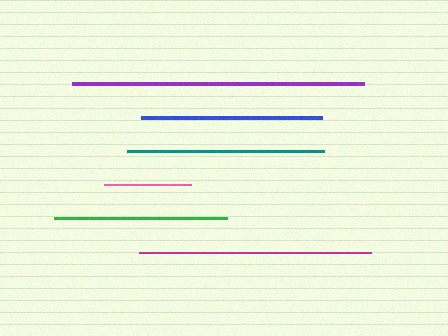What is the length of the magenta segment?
The magenta segment is approximately 232 pixels long.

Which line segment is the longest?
The purple line is the longest at approximately 292 pixels.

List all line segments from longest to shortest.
From longest to shortest: purple, magenta, teal, blue, green, pink.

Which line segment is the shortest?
The pink line is the shortest at approximately 87 pixels.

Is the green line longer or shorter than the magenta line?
The magenta line is longer than the green line.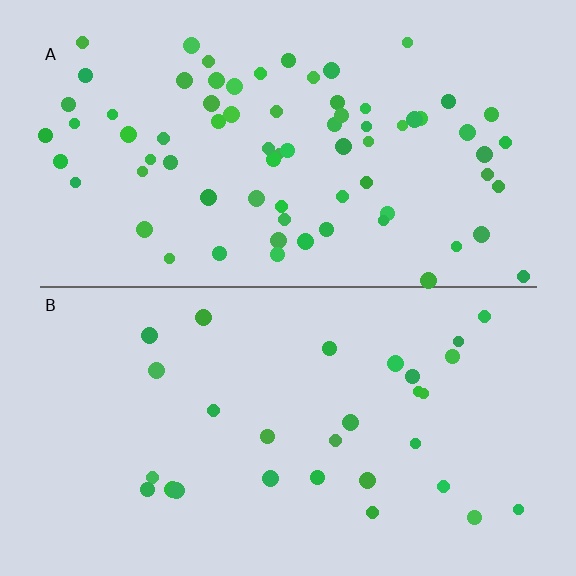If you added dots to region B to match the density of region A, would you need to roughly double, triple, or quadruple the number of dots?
Approximately triple.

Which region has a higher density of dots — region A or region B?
A (the top).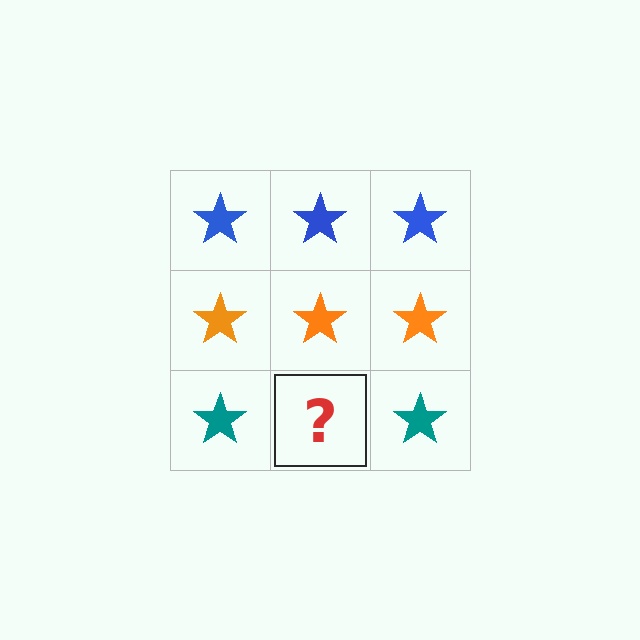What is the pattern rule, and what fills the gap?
The rule is that each row has a consistent color. The gap should be filled with a teal star.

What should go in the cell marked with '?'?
The missing cell should contain a teal star.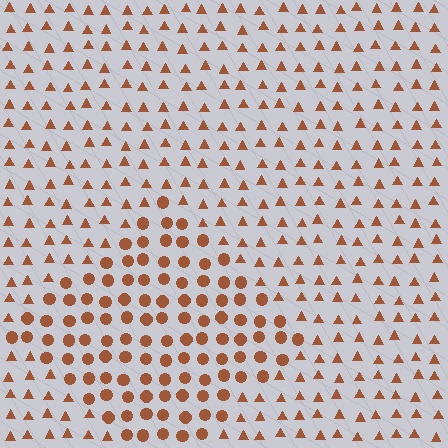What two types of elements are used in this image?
The image uses circles inside the diamond region and triangles outside it.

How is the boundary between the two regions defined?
The boundary is defined by a change in element shape: circles inside vs. triangles outside. All elements share the same color and spacing.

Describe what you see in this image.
The image is filled with small brown elements arranged in a uniform grid. A diamond-shaped region contains circles, while the surrounding area contains triangles. The boundary is defined purely by the change in element shape.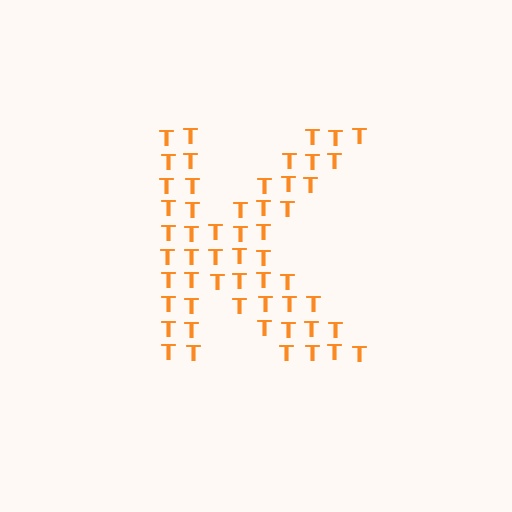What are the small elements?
The small elements are letter T's.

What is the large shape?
The large shape is the letter K.